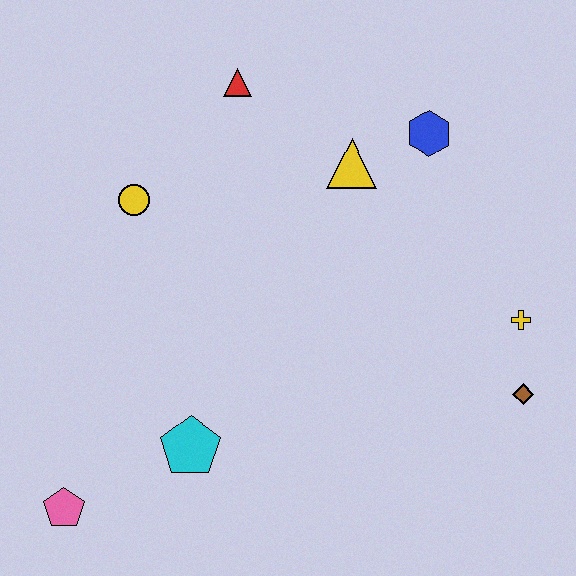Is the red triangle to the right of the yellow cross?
No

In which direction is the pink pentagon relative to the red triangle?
The pink pentagon is below the red triangle.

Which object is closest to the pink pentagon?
The cyan pentagon is closest to the pink pentagon.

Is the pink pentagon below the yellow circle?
Yes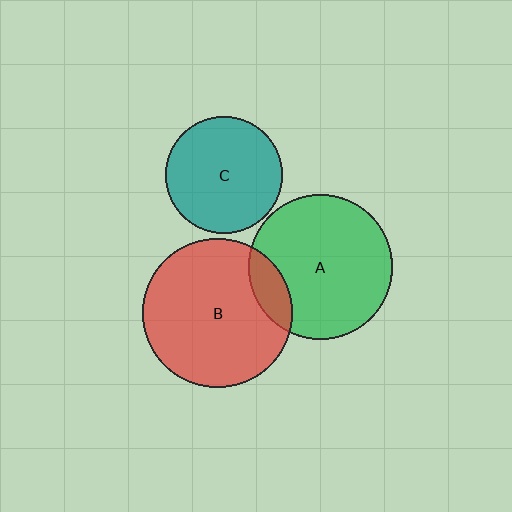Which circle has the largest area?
Circle B (red).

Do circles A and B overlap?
Yes.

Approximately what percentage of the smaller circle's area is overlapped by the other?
Approximately 15%.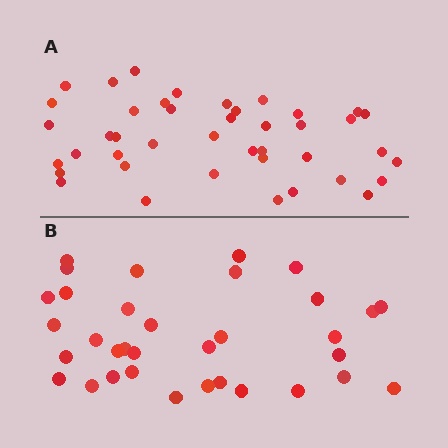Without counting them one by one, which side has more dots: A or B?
Region A (the top region) has more dots.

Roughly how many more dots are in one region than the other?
Region A has roughly 8 or so more dots than region B.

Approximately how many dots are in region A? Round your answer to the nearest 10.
About 40 dots. (The exact count is 42, which rounds to 40.)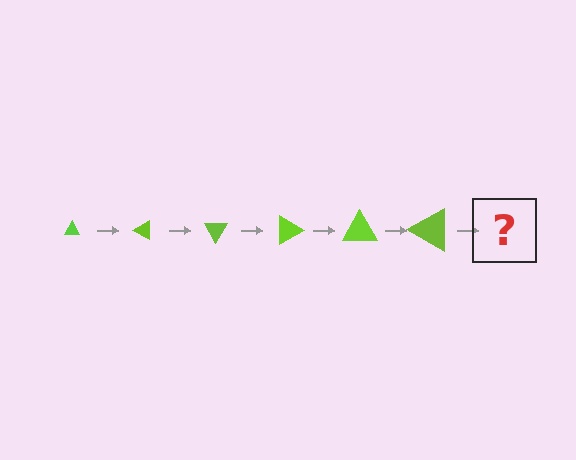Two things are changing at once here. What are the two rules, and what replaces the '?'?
The two rules are that the triangle grows larger each step and it rotates 30 degrees each step. The '?' should be a triangle, larger than the previous one and rotated 180 degrees from the start.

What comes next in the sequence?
The next element should be a triangle, larger than the previous one and rotated 180 degrees from the start.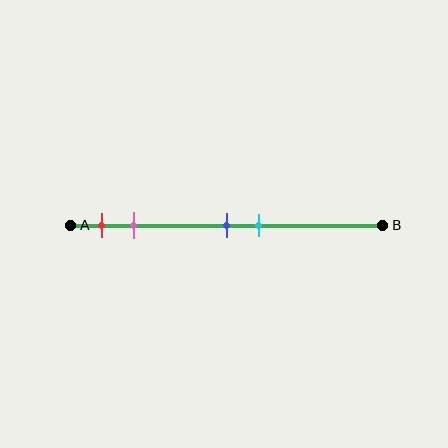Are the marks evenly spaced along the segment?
No, the marks are not evenly spaced.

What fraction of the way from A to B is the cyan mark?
The cyan mark is approximately 60% (0.6) of the way from A to B.